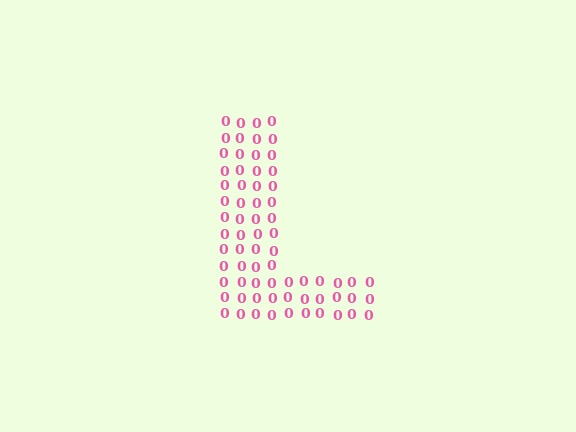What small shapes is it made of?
It is made of small digit 0's.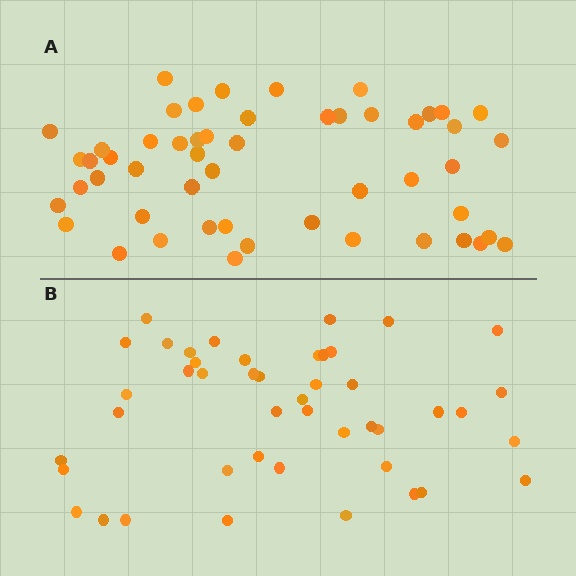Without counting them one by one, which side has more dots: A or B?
Region A (the top region) has more dots.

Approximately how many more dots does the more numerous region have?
Region A has roughly 8 or so more dots than region B.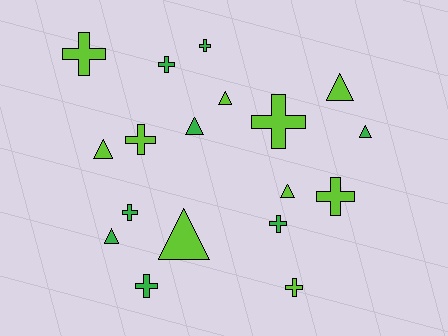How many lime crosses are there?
There are 5 lime crosses.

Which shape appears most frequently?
Cross, with 10 objects.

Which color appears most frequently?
Lime, with 10 objects.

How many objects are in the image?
There are 18 objects.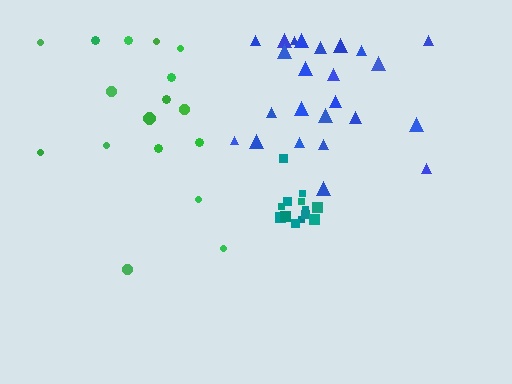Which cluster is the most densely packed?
Teal.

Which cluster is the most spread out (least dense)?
Green.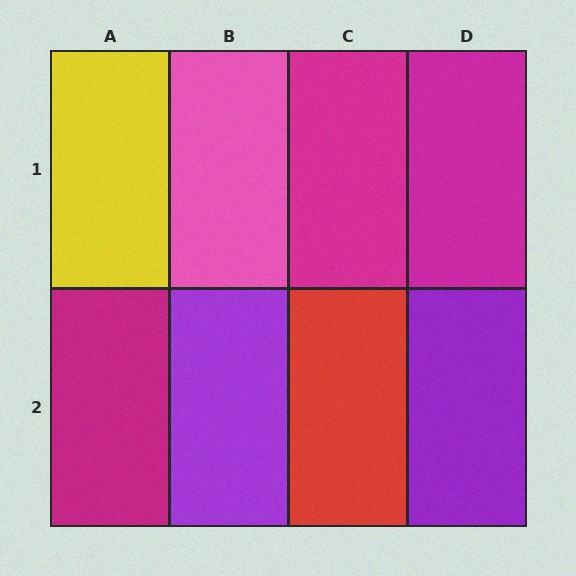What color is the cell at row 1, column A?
Yellow.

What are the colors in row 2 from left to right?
Magenta, purple, red, purple.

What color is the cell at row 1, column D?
Magenta.